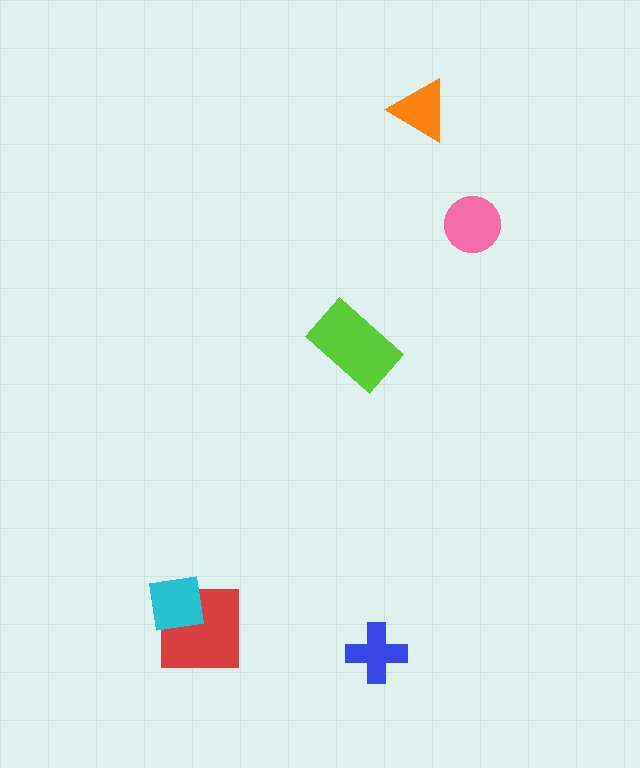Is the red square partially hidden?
Yes, it is partially covered by another shape.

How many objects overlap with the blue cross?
0 objects overlap with the blue cross.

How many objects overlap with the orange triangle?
0 objects overlap with the orange triangle.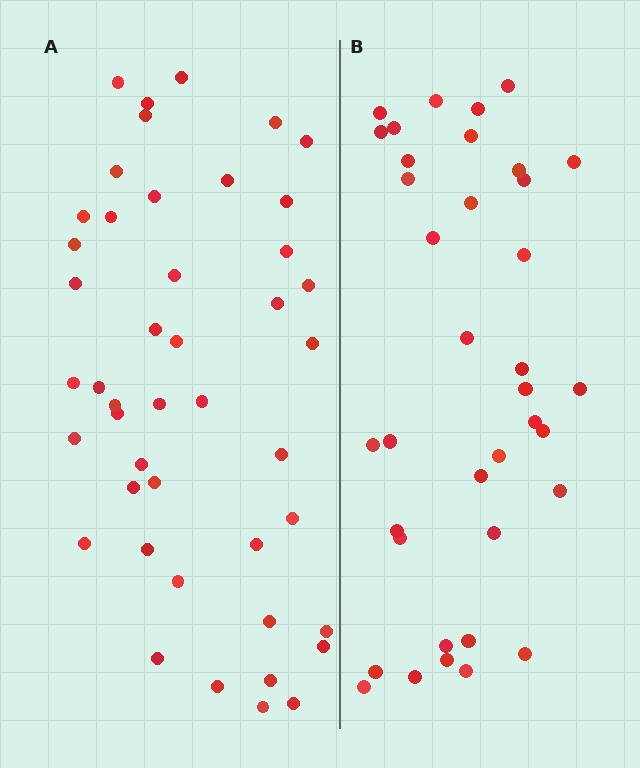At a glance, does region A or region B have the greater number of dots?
Region A (the left region) has more dots.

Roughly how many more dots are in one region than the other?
Region A has roughly 8 or so more dots than region B.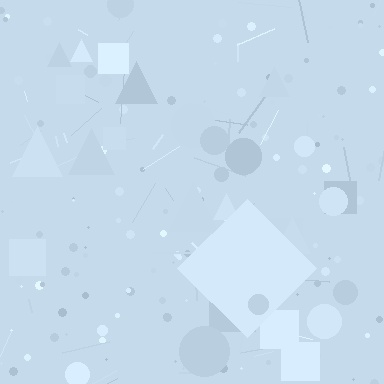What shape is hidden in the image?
A diamond is hidden in the image.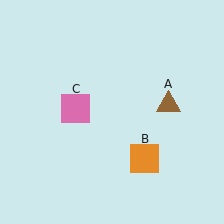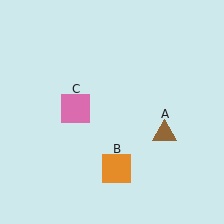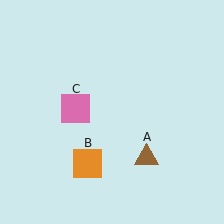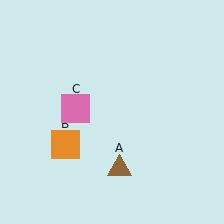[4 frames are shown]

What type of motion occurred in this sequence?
The brown triangle (object A), orange square (object B) rotated clockwise around the center of the scene.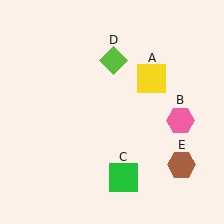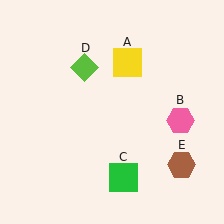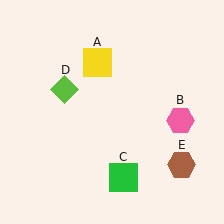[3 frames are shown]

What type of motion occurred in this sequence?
The yellow square (object A), lime diamond (object D) rotated counterclockwise around the center of the scene.